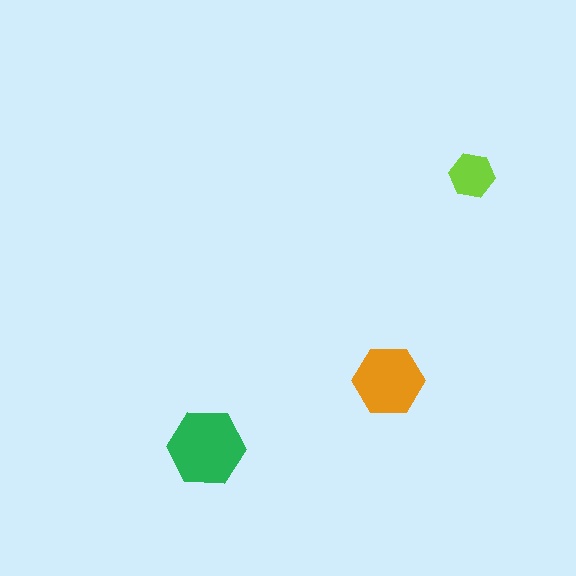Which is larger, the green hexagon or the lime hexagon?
The green one.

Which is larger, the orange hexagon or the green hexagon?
The green one.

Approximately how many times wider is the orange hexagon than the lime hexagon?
About 1.5 times wider.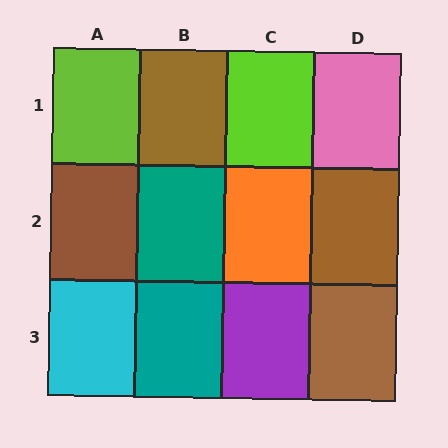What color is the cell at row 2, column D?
Brown.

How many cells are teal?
2 cells are teal.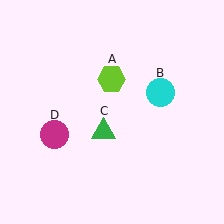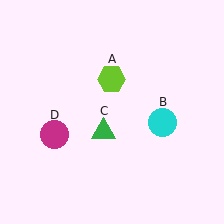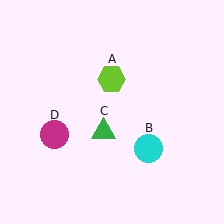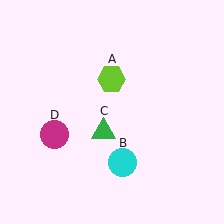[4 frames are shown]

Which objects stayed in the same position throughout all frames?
Lime hexagon (object A) and green triangle (object C) and magenta circle (object D) remained stationary.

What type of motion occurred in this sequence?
The cyan circle (object B) rotated clockwise around the center of the scene.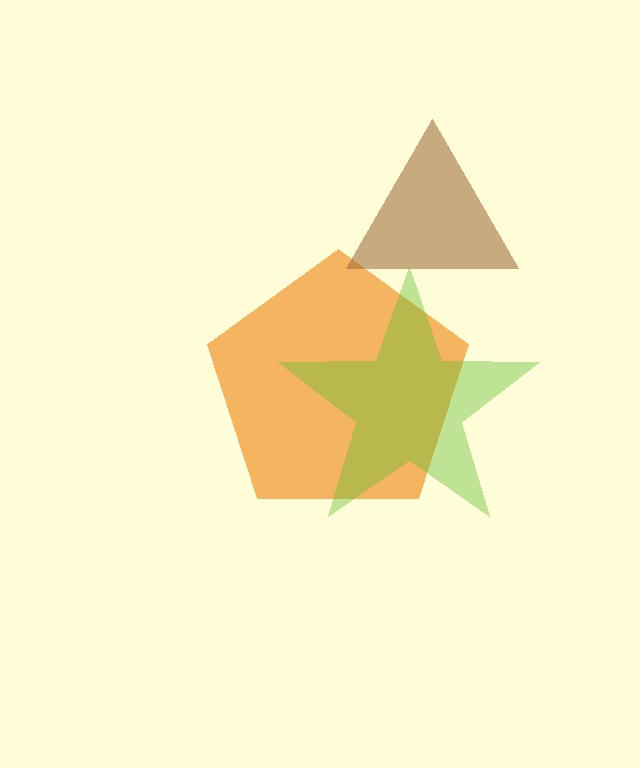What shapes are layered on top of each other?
The layered shapes are: an orange pentagon, a brown triangle, a lime star.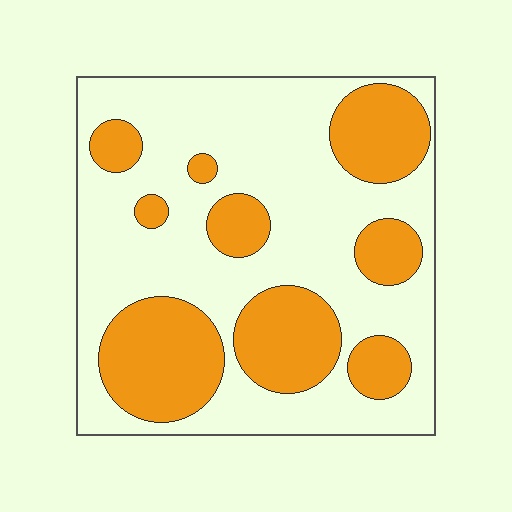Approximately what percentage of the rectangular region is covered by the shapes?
Approximately 35%.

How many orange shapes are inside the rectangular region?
9.